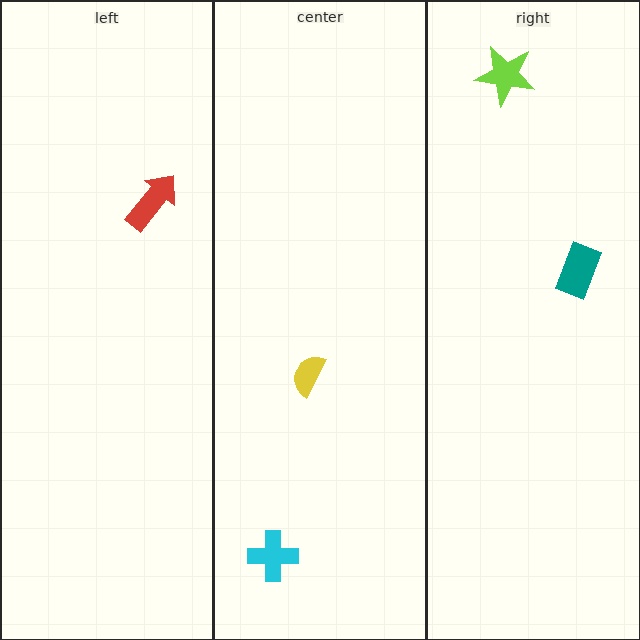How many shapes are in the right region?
2.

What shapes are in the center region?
The yellow semicircle, the cyan cross.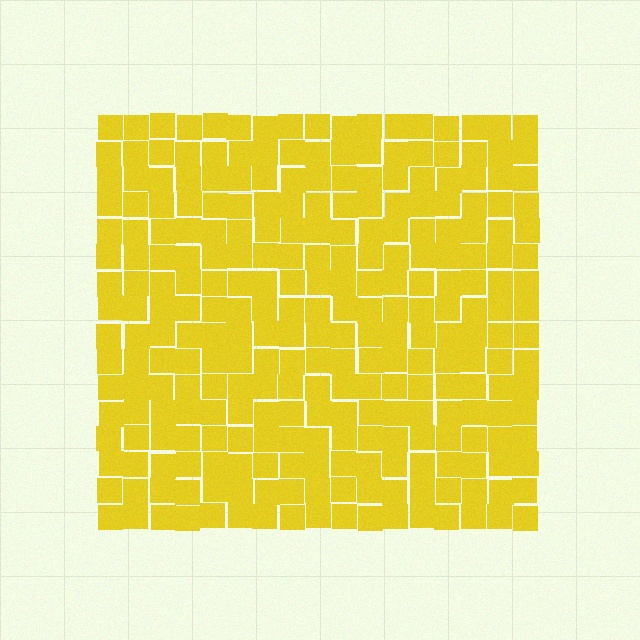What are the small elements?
The small elements are squares.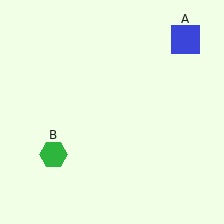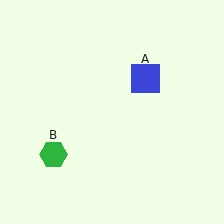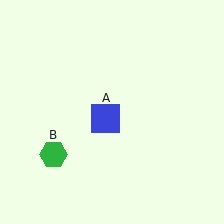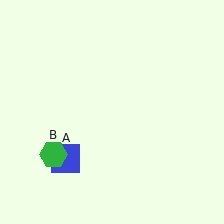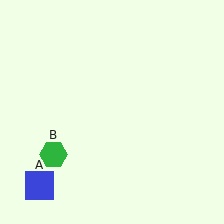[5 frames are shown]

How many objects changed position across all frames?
1 object changed position: blue square (object A).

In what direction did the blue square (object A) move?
The blue square (object A) moved down and to the left.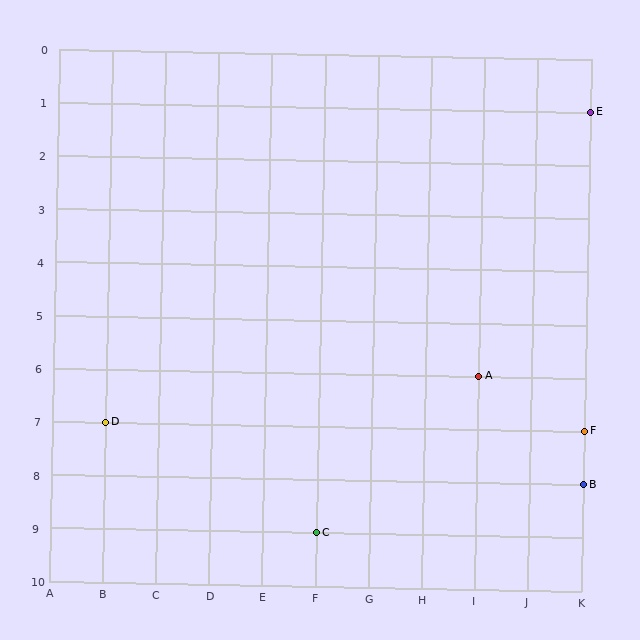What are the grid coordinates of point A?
Point A is at grid coordinates (I, 6).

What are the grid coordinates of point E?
Point E is at grid coordinates (K, 1).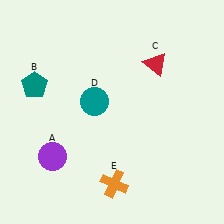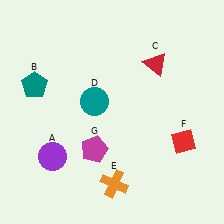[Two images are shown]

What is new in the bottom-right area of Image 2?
A red diamond (F) was added in the bottom-right area of Image 2.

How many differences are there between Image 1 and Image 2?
There are 2 differences between the two images.